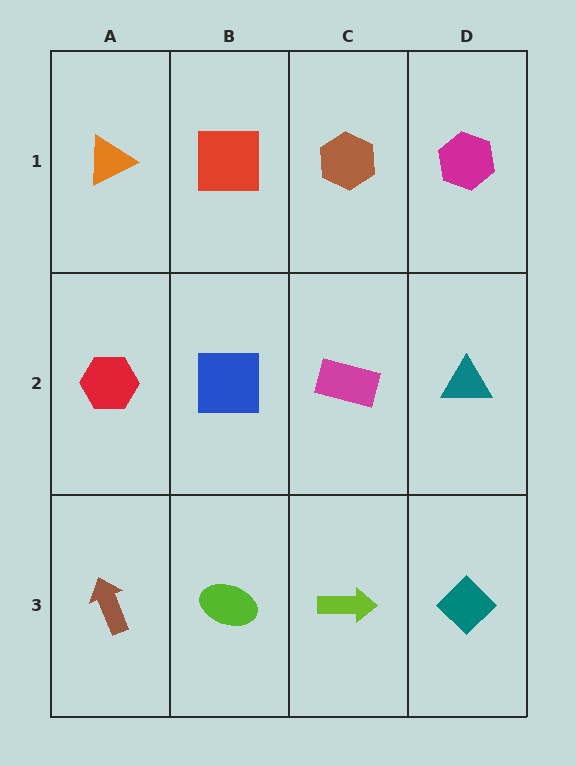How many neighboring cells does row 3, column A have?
2.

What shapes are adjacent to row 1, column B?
A blue square (row 2, column B), an orange triangle (row 1, column A), a brown hexagon (row 1, column C).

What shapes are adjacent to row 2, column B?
A red square (row 1, column B), a lime ellipse (row 3, column B), a red hexagon (row 2, column A), a magenta rectangle (row 2, column C).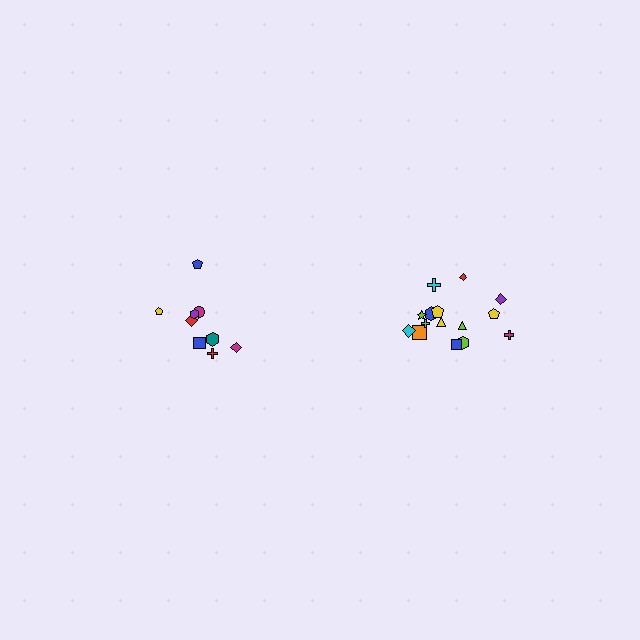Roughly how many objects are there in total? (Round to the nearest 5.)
Roughly 25 objects in total.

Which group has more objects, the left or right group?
The right group.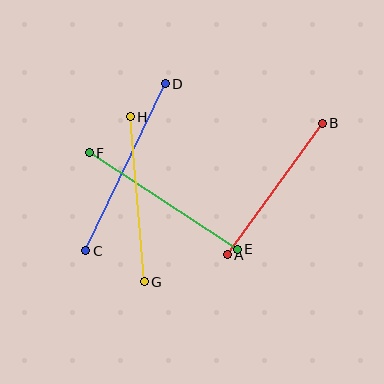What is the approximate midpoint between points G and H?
The midpoint is at approximately (137, 199) pixels.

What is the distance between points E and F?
The distance is approximately 177 pixels.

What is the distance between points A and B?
The distance is approximately 162 pixels.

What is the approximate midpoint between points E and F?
The midpoint is at approximately (163, 201) pixels.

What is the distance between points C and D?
The distance is approximately 185 pixels.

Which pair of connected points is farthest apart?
Points C and D are farthest apart.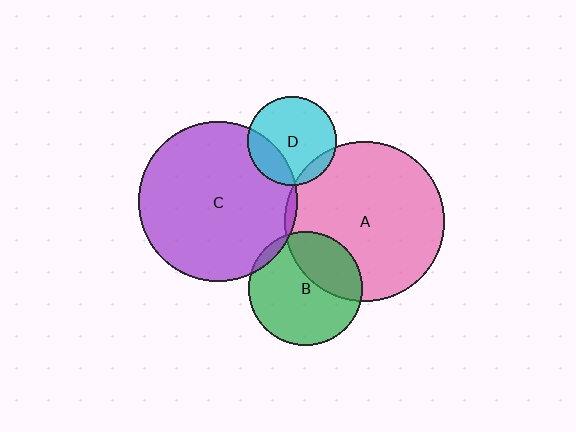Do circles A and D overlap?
Yes.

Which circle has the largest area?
Circle A (pink).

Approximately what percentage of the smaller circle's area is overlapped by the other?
Approximately 10%.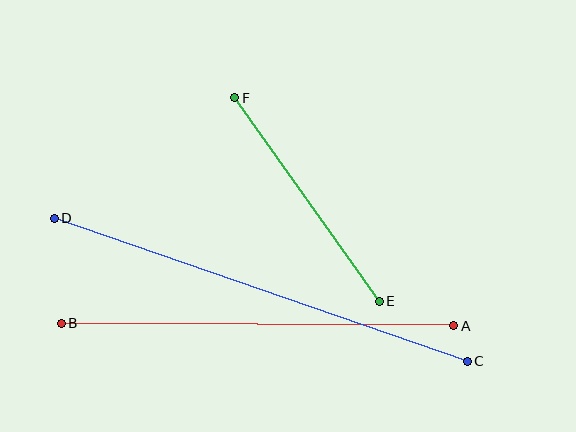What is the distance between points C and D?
The distance is approximately 437 pixels.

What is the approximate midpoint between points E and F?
The midpoint is at approximately (307, 199) pixels.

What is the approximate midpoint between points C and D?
The midpoint is at approximately (261, 290) pixels.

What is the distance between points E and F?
The distance is approximately 250 pixels.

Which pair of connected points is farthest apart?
Points C and D are farthest apart.